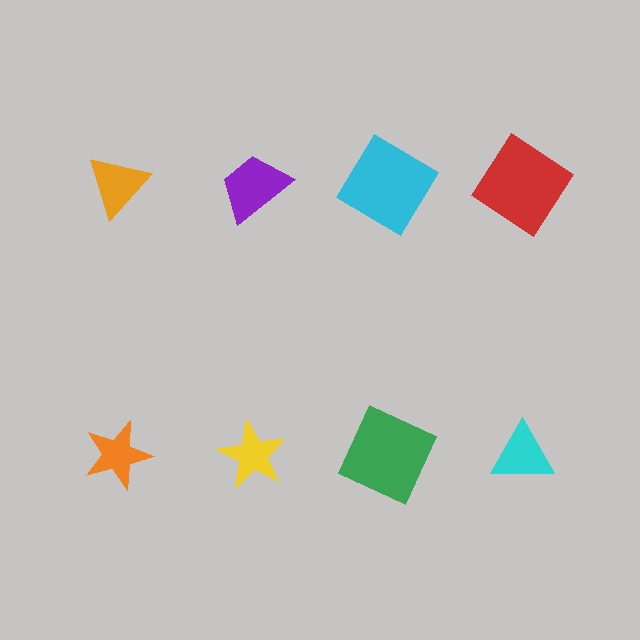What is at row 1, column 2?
A purple trapezoid.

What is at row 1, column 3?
A cyan diamond.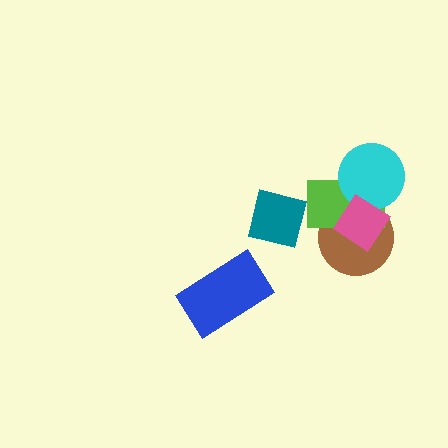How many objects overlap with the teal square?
0 objects overlap with the teal square.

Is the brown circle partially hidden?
Yes, it is partially covered by another shape.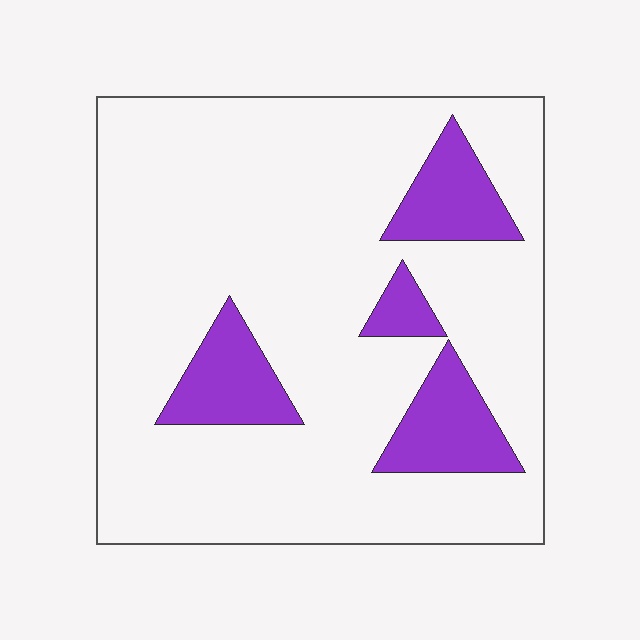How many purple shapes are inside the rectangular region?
4.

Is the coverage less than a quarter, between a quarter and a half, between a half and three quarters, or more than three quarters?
Less than a quarter.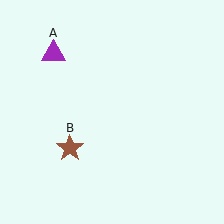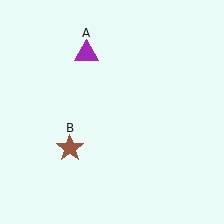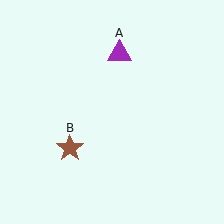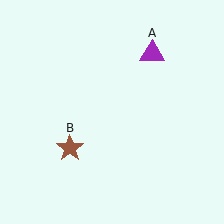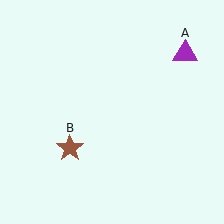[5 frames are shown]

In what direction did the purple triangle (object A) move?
The purple triangle (object A) moved right.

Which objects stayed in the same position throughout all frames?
Brown star (object B) remained stationary.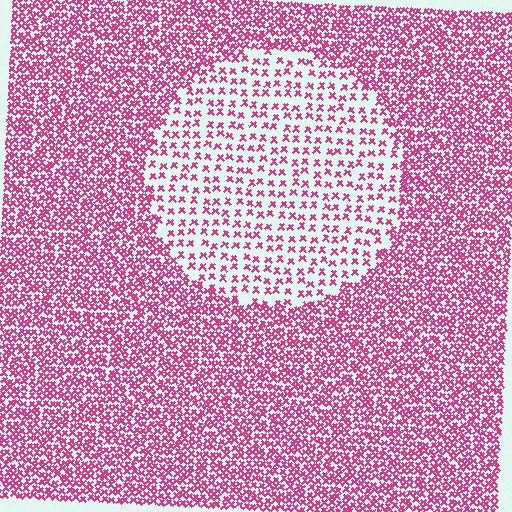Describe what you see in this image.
The image contains small magenta elements arranged at two different densities. A circle-shaped region is visible where the elements are less densely packed than the surrounding area.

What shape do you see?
I see a circle.